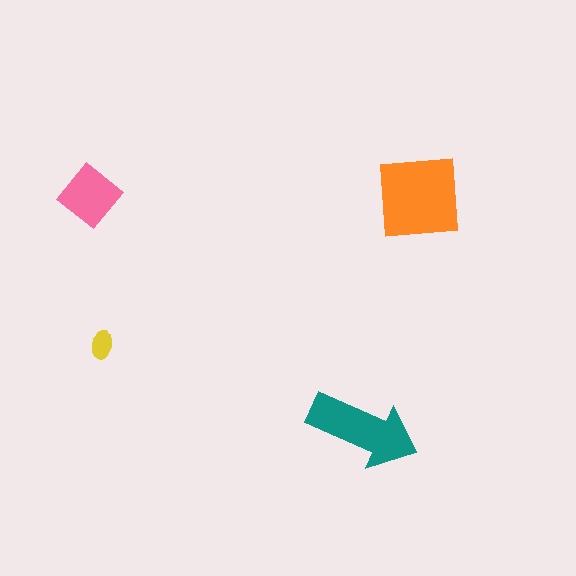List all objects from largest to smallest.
The orange square, the teal arrow, the pink diamond, the yellow ellipse.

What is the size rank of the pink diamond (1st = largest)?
3rd.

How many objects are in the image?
There are 4 objects in the image.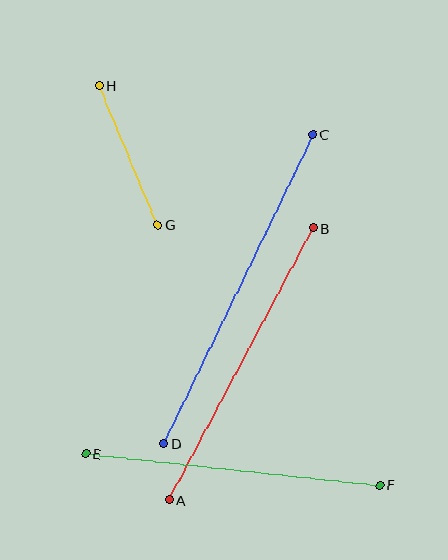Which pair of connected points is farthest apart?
Points C and D are farthest apart.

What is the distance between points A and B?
The distance is approximately 308 pixels.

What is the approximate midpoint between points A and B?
The midpoint is at approximately (241, 364) pixels.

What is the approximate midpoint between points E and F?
The midpoint is at approximately (233, 469) pixels.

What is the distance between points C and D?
The distance is approximately 343 pixels.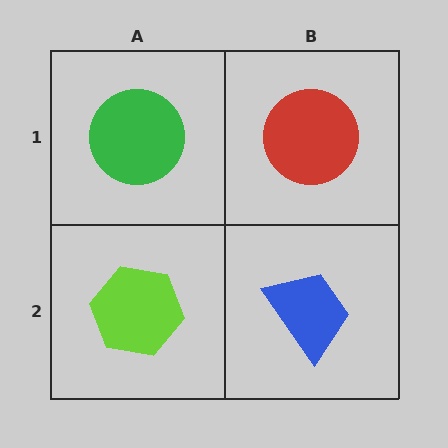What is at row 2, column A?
A lime hexagon.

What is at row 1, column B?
A red circle.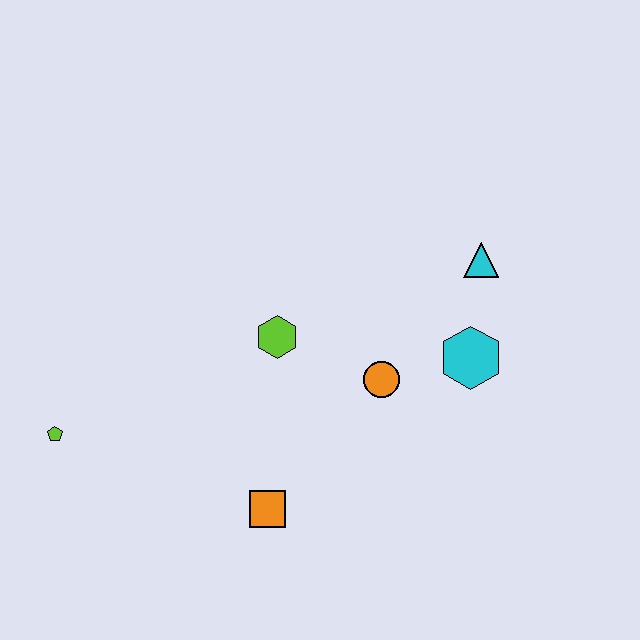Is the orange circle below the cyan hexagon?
Yes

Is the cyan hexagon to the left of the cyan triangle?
Yes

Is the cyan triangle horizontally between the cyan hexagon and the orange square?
No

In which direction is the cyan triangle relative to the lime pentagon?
The cyan triangle is to the right of the lime pentagon.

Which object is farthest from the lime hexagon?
The lime pentagon is farthest from the lime hexagon.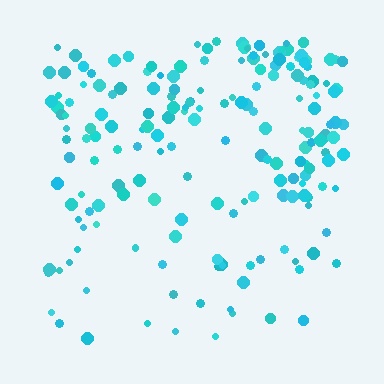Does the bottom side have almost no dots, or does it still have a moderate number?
Still a moderate number, just noticeably fewer than the top.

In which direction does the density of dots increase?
From bottom to top, with the top side densest.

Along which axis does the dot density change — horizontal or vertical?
Vertical.